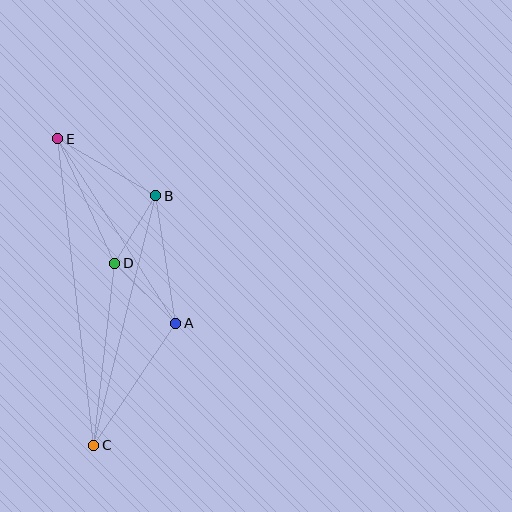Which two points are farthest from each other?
Points C and E are farthest from each other.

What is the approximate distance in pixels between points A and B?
The distance between A and B is approximately 129 pixels.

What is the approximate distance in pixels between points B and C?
The distance between B and C is approximately 257 pixels.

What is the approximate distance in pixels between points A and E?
The distance between A and E is approximately 219 pixels.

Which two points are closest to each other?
Points B and D are closest to each other.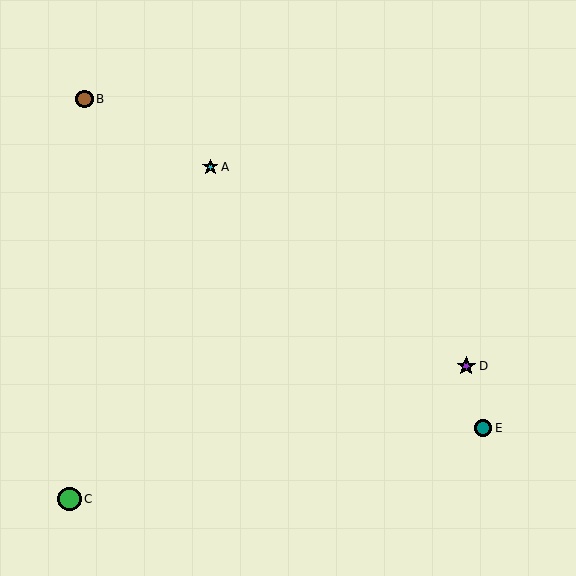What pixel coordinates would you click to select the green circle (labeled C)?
Click at (70, 499) to select the green circle C.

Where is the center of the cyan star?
The center of the cyan star is at (210, 167).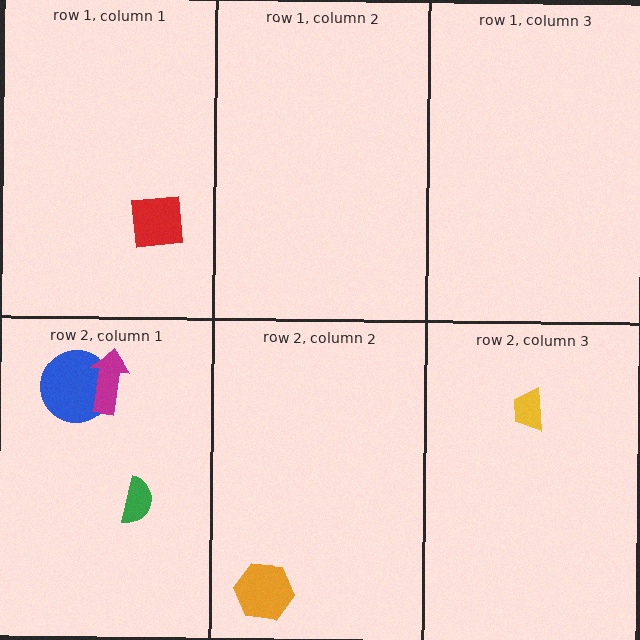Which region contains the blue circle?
The row 2, column 1 region.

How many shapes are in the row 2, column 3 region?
1.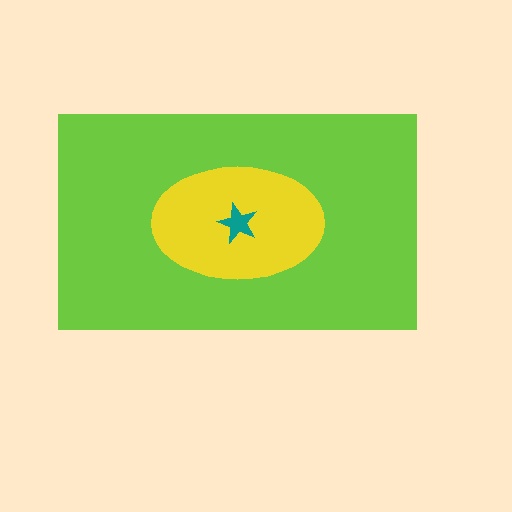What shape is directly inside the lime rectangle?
The yellow ellipse.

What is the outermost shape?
The lime rectangle.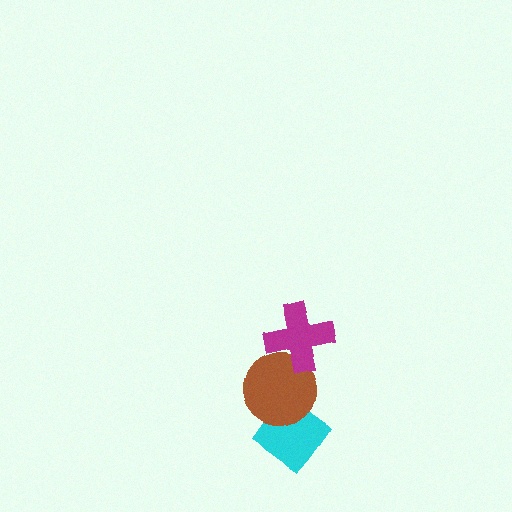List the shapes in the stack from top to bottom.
From top to bottom: the magenta cross, the brown circle, the cyan diamond.